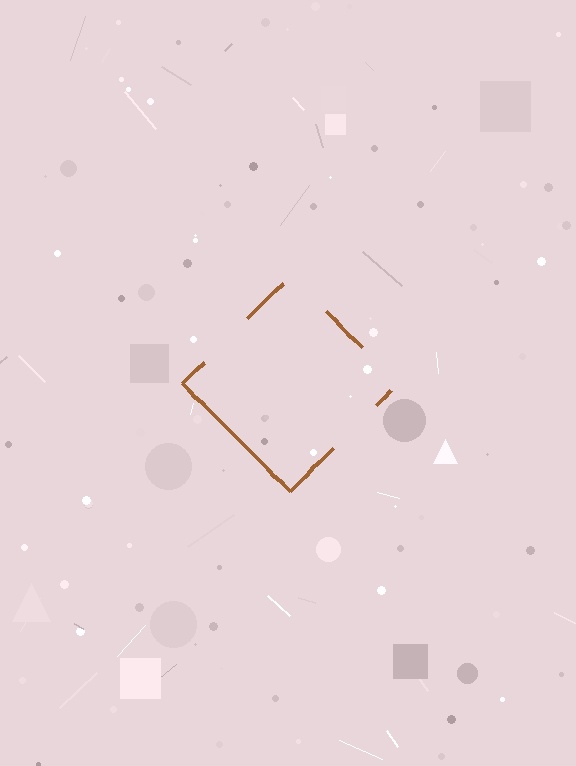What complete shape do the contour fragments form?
The contour fragments form a diamond.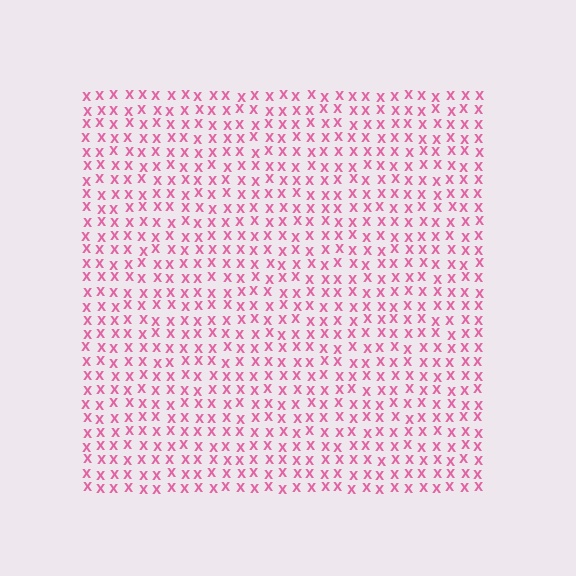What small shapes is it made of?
It is made of small letter X's.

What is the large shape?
The large shape is a square.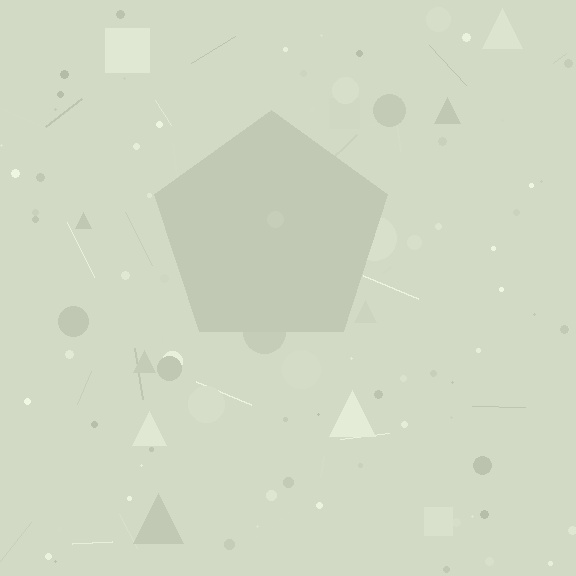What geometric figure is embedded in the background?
A pentagon is embedded in the background.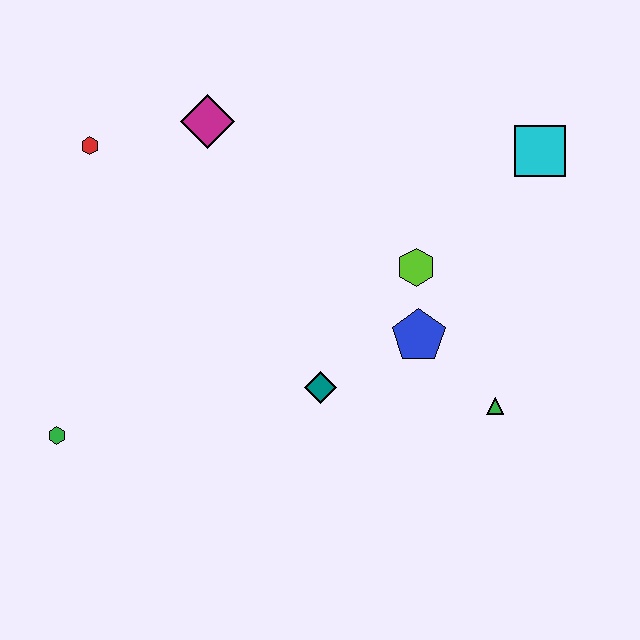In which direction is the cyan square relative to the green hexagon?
The cyan square is to the right of the green hexagon.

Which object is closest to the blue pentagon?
The lime hexagon is closest to the blue pentagon.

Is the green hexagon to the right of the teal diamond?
No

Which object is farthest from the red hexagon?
The green triangle is farthest from the red hexagon.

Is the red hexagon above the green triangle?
Yes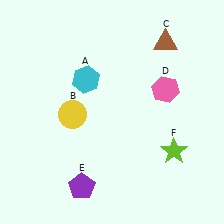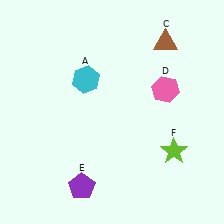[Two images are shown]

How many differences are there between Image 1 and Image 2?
There is 1 difference between the two images.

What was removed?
The yellow circle (B) was removed in Image 2.